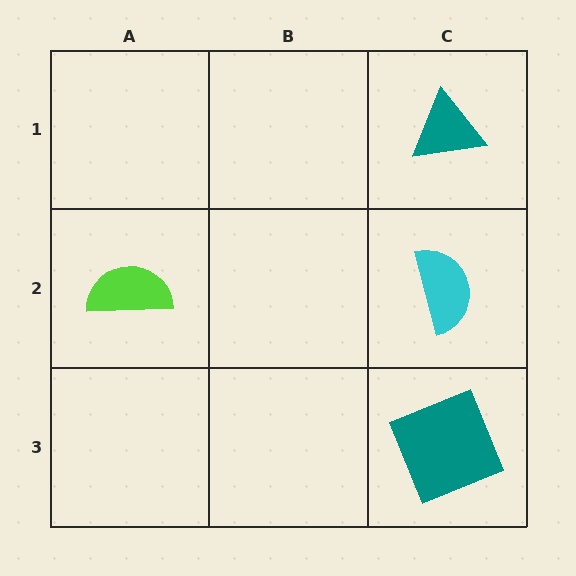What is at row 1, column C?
A teal triangle.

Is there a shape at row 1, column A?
No, that cell is empty.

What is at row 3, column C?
A teal square.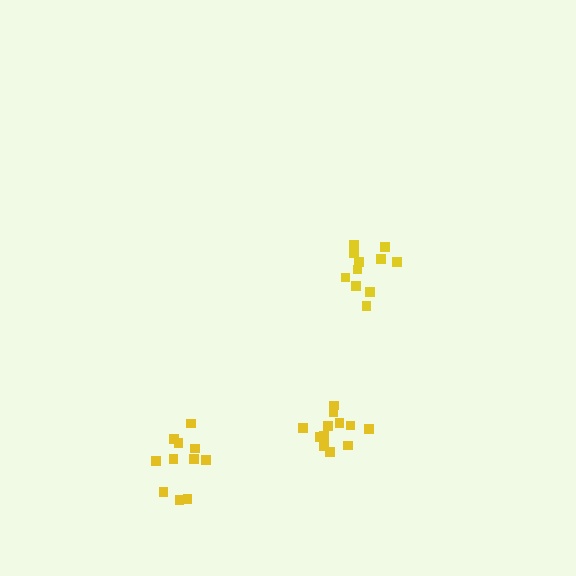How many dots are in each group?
Group 1: 11 dots, Group 2: 11 dots, Group 3: 13 dots (35 total).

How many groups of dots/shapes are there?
There are 3 groups.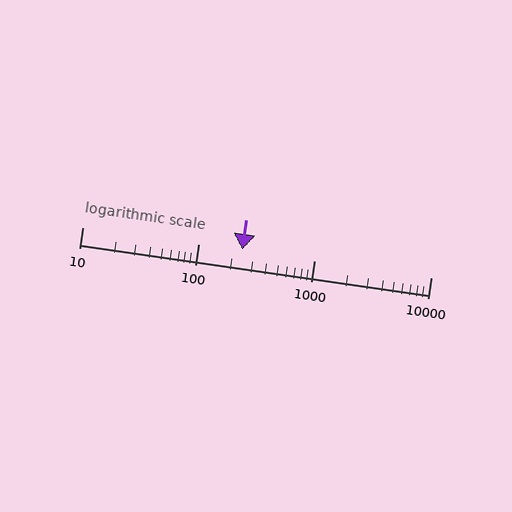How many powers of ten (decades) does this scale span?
The scale spans 3 decades, from 10 to 10000.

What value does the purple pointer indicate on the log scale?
The pointer indicates approximately 240.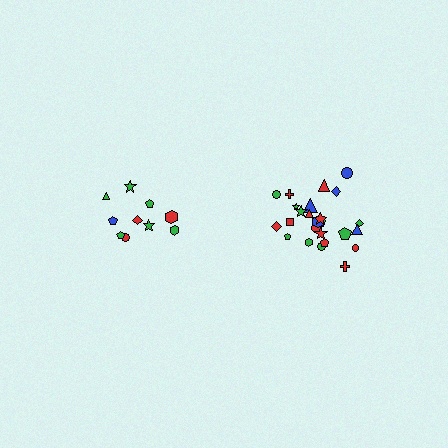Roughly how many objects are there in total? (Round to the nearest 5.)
Roughly 35 objects in total.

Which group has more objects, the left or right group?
The right group.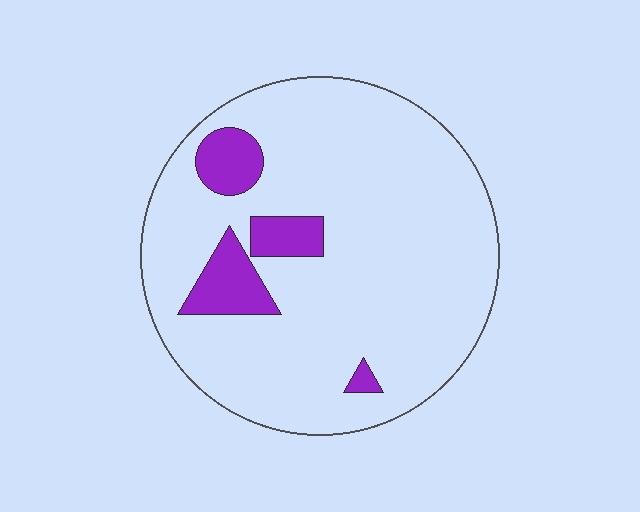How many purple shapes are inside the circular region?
4.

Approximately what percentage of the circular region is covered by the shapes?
Approximately 10%.